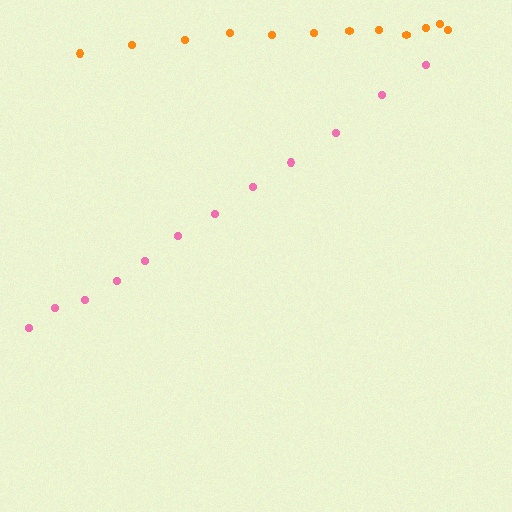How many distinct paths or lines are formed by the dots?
There are 2 distinct paths.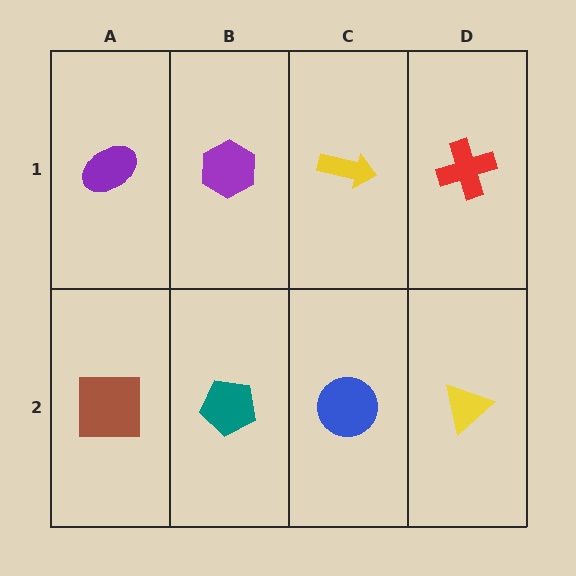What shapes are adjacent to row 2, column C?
A yellow arrow (row 1, column C), a teal pentagon (row 2, column B), a yellow triangle (row 2, column D).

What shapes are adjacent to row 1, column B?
A teal pentagon (row 2, column B), a purple ellipse (row 1, column A), a yellow arrow (row 1, column C).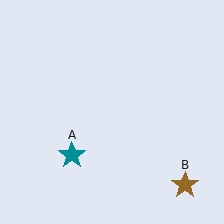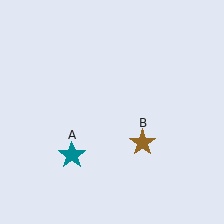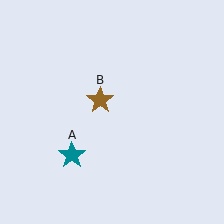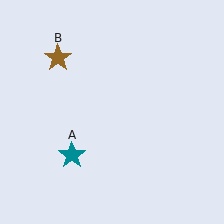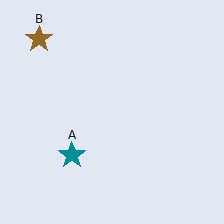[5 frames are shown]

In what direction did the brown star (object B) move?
The brown star (object B) moved up and to the left.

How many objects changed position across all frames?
1 object changed position: brown star (object B).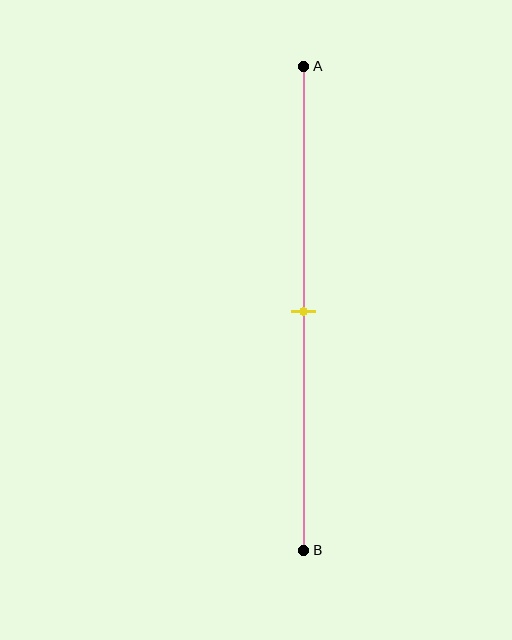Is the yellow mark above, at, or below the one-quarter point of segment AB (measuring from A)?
The yellow mark is below the one-quarter point of segment AB.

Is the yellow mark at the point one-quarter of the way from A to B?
No, the mark is at about 50% from A, not at the 25% one-quarter point.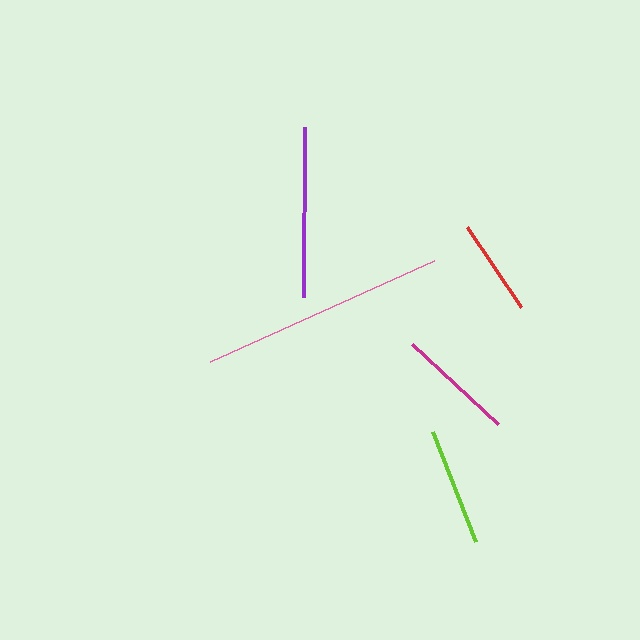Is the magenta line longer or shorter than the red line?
The magenta line is longer than the red line.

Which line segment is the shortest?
The red line is the shortest at approximately 96 pixels.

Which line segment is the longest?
The pink line is the longest at approximately 245 pixels.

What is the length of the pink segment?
The pink segment is approximately 245 pixels long.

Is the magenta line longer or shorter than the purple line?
The purple line is longer than the magenta line.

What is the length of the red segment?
The red segment is approximately 96 pixels long.